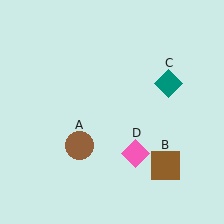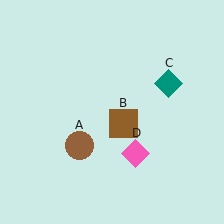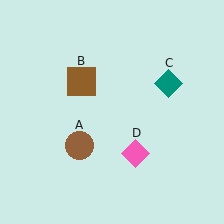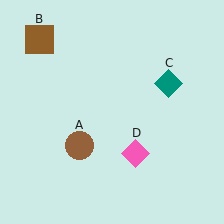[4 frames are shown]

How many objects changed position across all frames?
1 object changed position: brown square (object B).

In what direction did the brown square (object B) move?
The brown square (object B) moved up and to the left.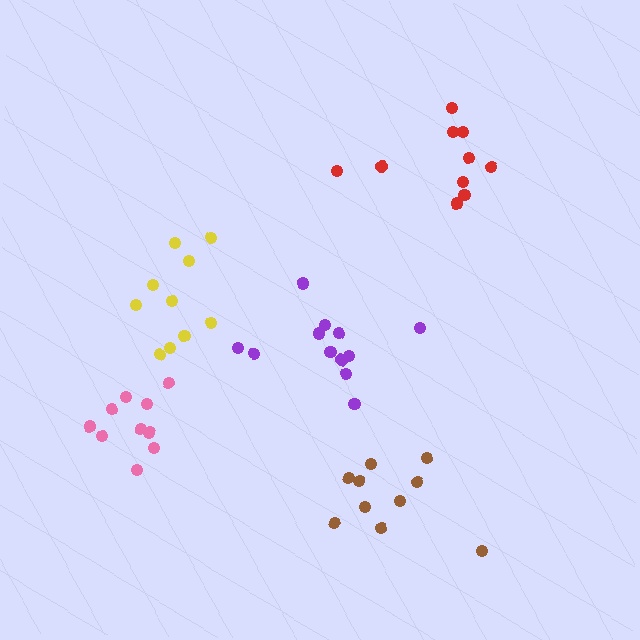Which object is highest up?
The red cluster is topmost.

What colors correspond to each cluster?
The clusters are colored: red, brown, yellow, pink, purple.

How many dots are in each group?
Group 1: 10 dots, Group 2: 10 dots, Group 3: 10 dots, Group 4: 10 dots, Group 5: 12 dots (52 total).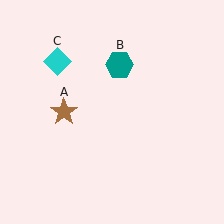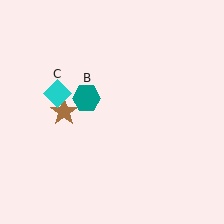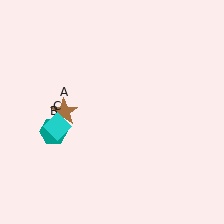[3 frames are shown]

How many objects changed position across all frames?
2 objects changed position: teal hexagon (object B), cyan diamond (object C).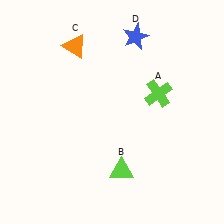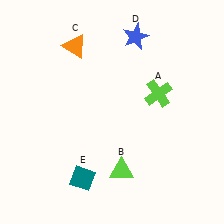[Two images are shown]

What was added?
A teal diamond (E) was added in Image 2.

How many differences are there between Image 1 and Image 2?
There is 1 difference between the two images.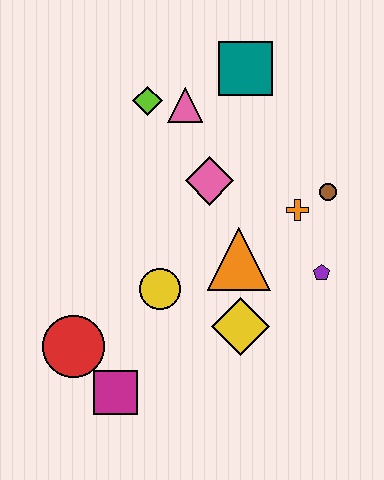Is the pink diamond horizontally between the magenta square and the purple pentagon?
Yes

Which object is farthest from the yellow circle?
The teal square is farthest from the yellow circle.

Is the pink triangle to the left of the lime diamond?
No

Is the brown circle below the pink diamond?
Yes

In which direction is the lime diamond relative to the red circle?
The lime diamond is above the red circle.